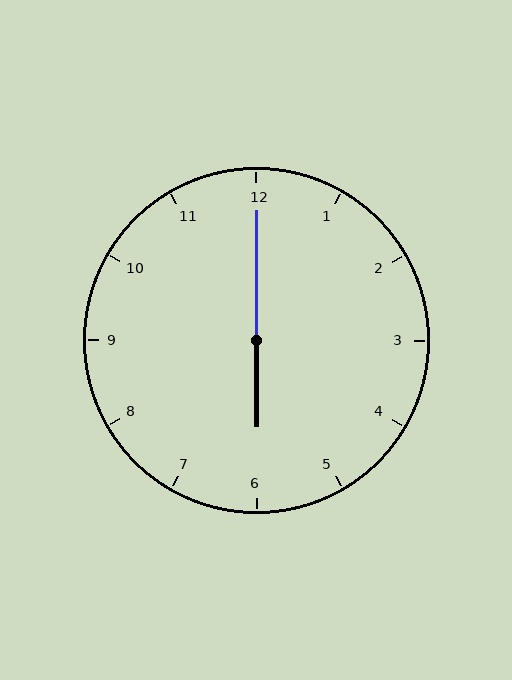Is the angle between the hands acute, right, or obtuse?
It is obtuse.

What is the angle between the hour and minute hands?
Approximately 180 degrees.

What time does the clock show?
6:00.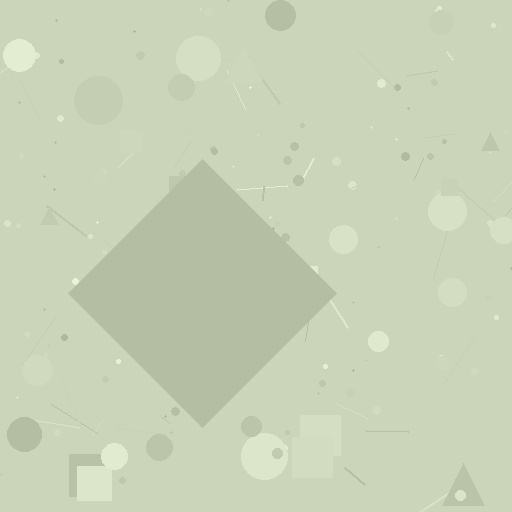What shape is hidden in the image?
A diamond is hidden in the image.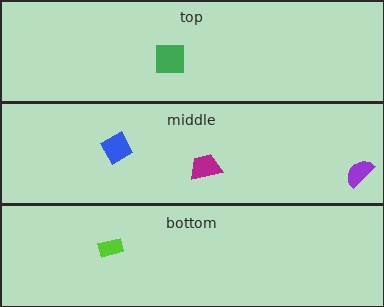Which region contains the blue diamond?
The middle region.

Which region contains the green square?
The top region.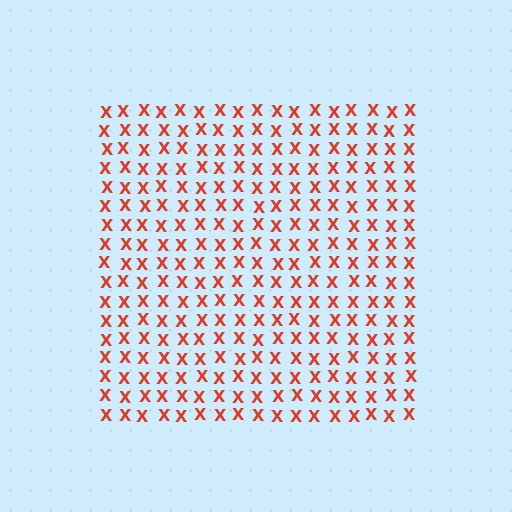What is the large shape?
The large shape is a square.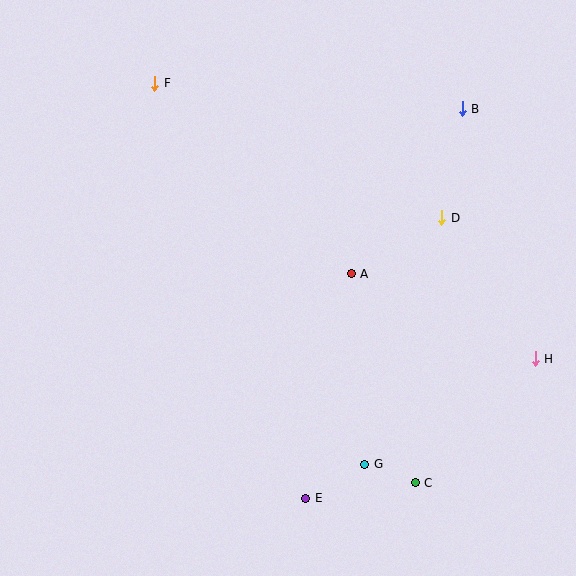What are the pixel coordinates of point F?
Point F is at (155, 83).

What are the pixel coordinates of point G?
Point G is at (365, 464).